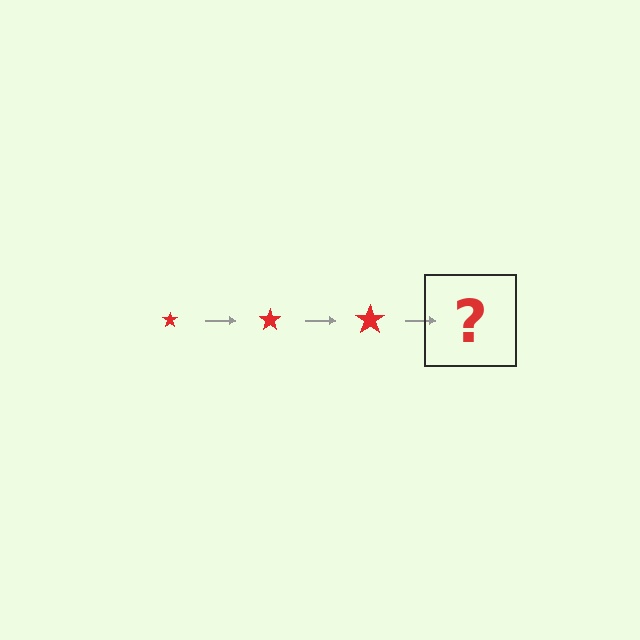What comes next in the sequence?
The next element should be a red star, larger than the previous one.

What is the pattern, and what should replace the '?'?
The pattern is that the star gets progressively larger each step. The '?' should be a red star, larger than the previous one.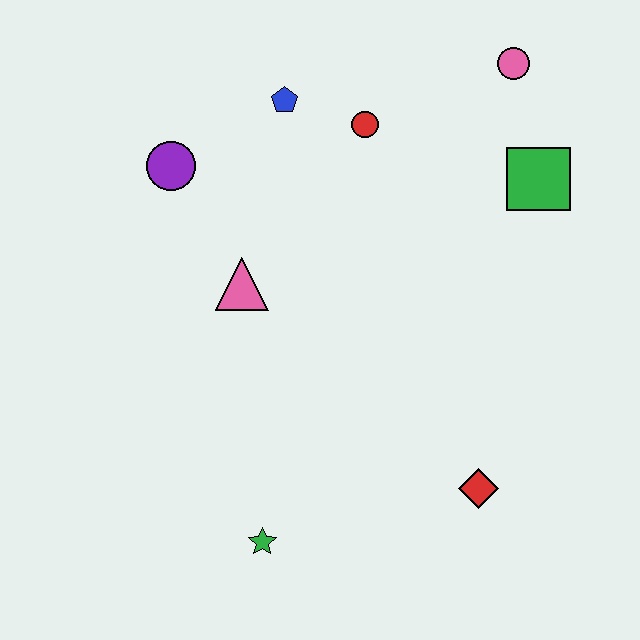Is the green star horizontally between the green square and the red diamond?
No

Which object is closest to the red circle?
The blue pentagon is closest to the red circle.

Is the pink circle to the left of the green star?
No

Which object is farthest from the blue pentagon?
The green star is farthest from the blue pentagon.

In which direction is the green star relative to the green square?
The green star is below the green square.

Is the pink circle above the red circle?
Yes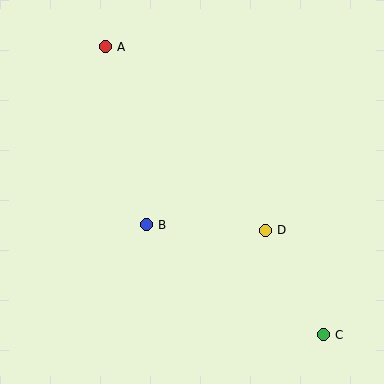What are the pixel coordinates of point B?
Point B is at (146, 225).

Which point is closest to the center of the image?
Point B at (146, 225) is closest to the center.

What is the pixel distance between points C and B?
The distance between C and B is 208 pixels.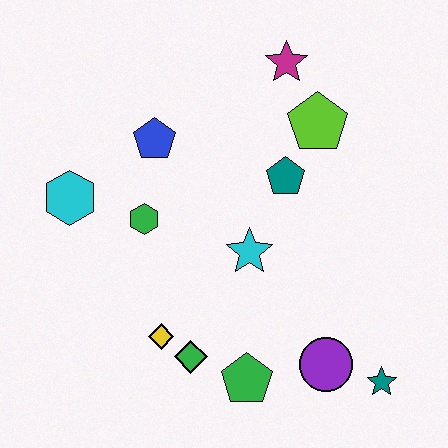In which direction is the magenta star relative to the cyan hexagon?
The magenta star is to the right of the cyan hexagon.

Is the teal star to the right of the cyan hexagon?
Yes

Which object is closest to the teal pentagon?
The lime pentagon is closest to the teal pentagon.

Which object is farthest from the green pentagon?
The magenta star is farthest from the green pentagon.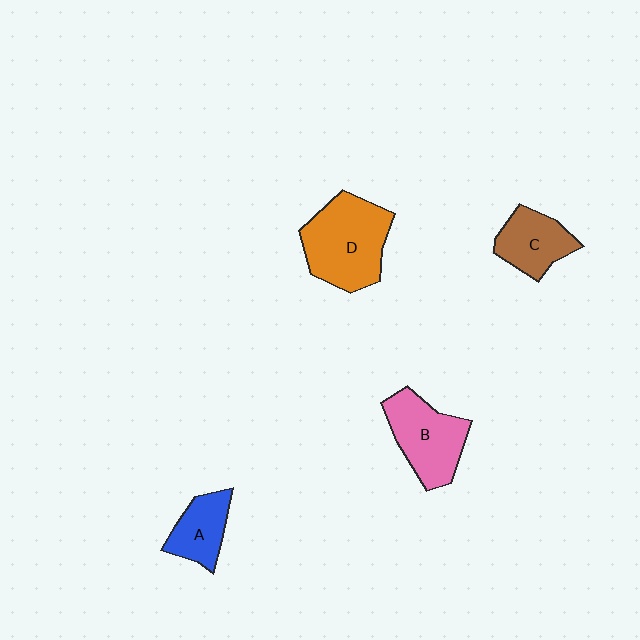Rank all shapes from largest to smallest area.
From largest to smallest: D (orange), B (pink), C (brown), A (blue).